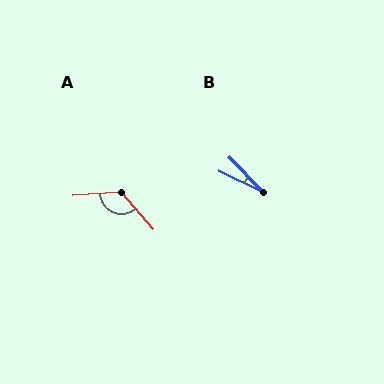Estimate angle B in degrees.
Approximately 20 degrees.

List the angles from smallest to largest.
B (20°), A (127°).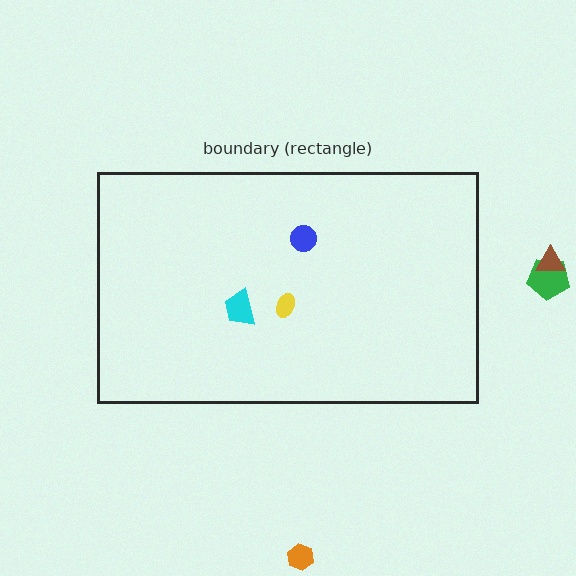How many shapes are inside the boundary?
3 inside, 3 outside.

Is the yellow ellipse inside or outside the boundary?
Inside.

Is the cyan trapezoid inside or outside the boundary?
Inside.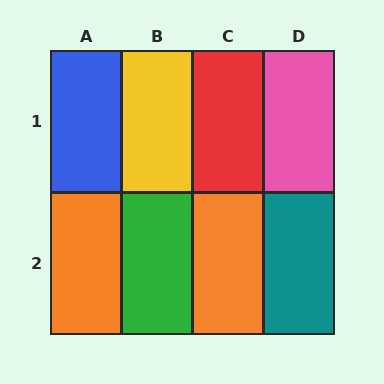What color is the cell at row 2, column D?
Teal.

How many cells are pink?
1 cell is pink.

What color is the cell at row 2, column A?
Orange.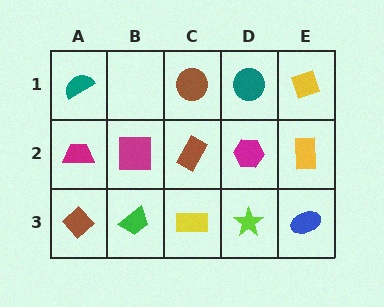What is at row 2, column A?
A magenta trapezoid.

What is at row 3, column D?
A lime star.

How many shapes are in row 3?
5 shapes.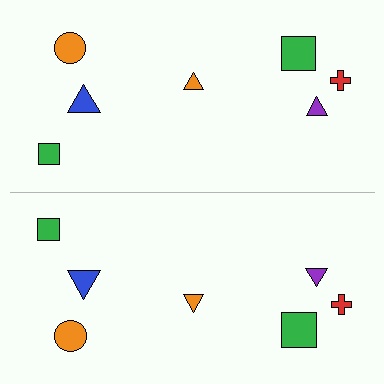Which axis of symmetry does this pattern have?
The pattern has a horizontal axis of symmetry running through the center of the image.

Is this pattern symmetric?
Yes, this pattern has bilateral (reflection) symmetry.